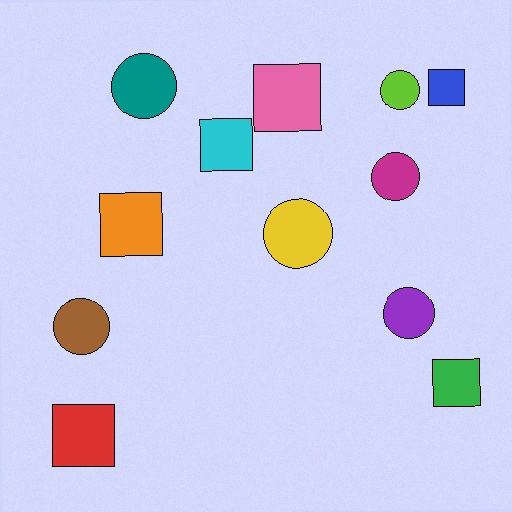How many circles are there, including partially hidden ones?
There are 6 circles.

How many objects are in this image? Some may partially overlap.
There are 12 objects.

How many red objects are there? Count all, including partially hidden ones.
There is 1 red object.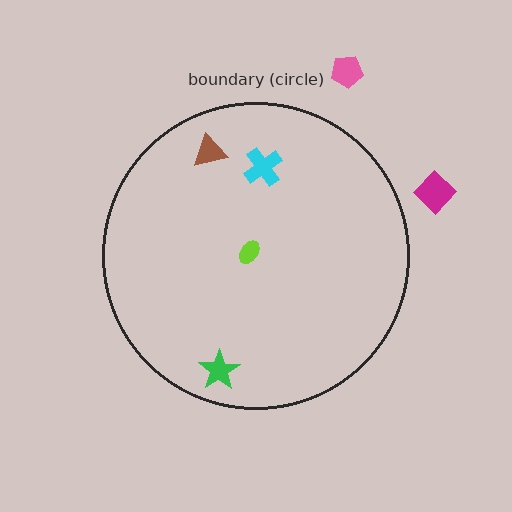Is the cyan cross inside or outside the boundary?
Inside.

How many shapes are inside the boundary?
4 inside, 2 outside.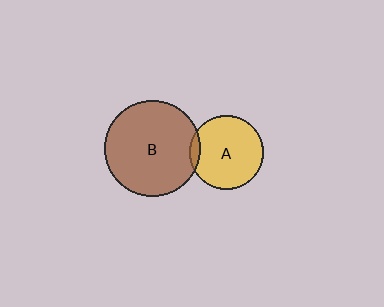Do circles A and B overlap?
Yes.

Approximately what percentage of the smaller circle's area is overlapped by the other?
Approximately 5%.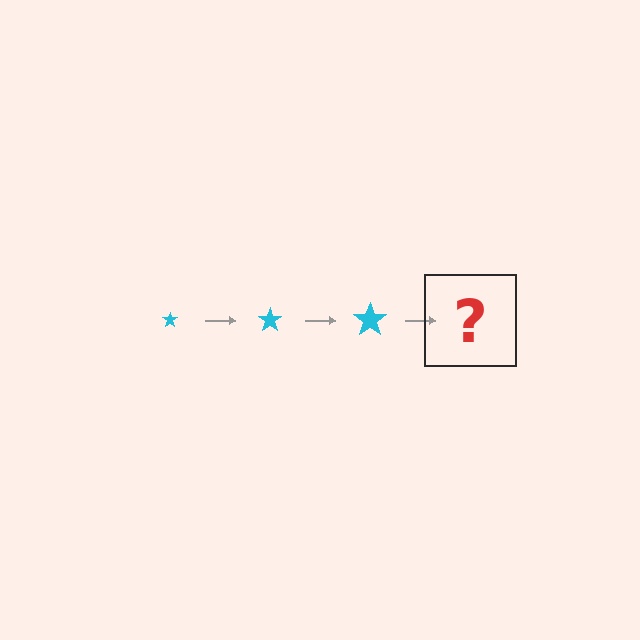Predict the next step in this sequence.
The next step is a cyan star, larger than the previous one.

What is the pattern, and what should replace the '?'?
The pattern is that the star gets progressively larger each step. The '?' should be a cyan star, larger than the previous one.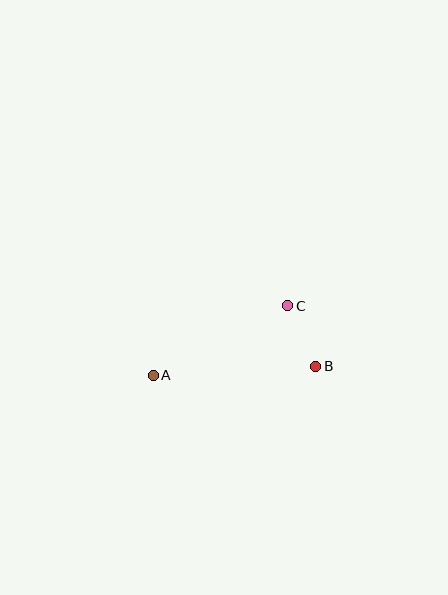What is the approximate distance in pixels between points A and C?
The distance between A and C is approximately 151 pixels.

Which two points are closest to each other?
Points B and C are closest to each other.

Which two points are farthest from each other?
Points A and B are farthest from each other.